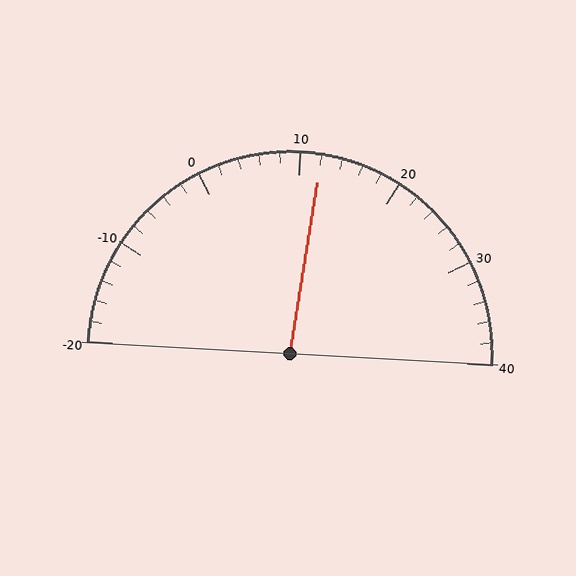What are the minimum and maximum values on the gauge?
The gauge ranges from -20 to 40.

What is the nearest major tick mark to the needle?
The nearest major tick mark is 10.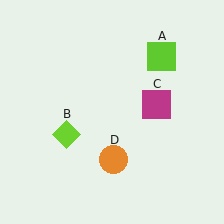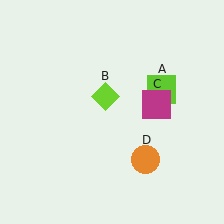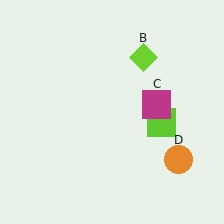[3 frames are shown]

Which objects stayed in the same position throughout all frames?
Magenta square (object C) remained stationary.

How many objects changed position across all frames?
3 objects changed position: lime square (object A), lime diamond (object B), orange circle (object D).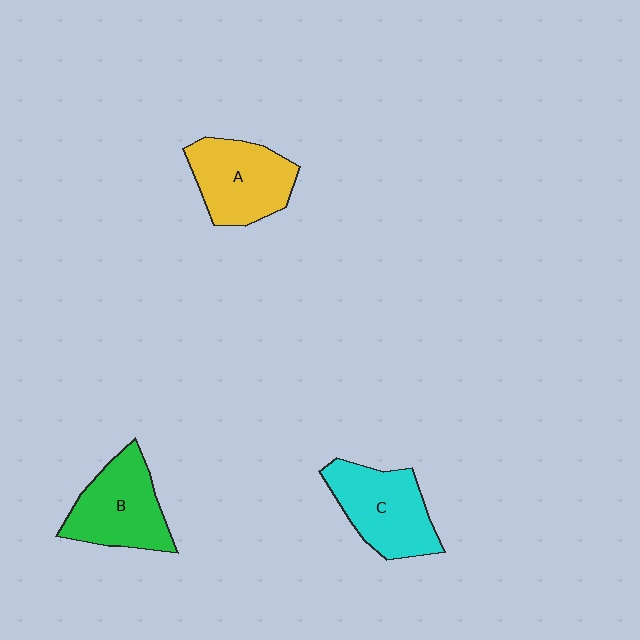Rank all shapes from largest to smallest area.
From largest to smallest: C (cyan), B (green), A (yellow).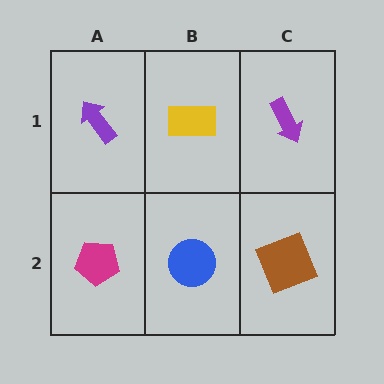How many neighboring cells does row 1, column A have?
2.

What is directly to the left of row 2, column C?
A blue circle.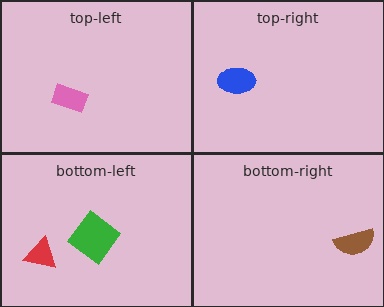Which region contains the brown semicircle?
The bottom-right region.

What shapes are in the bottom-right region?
The brown semicircle.